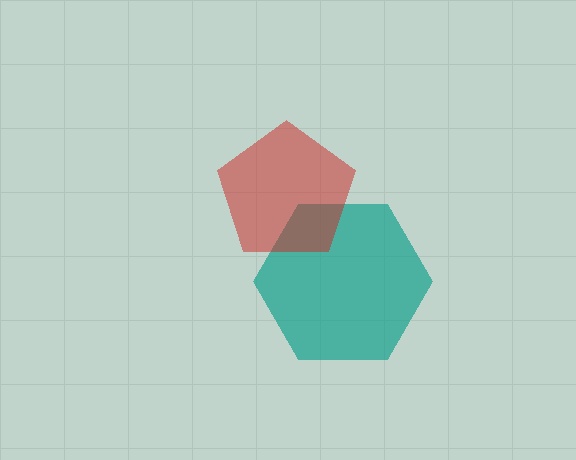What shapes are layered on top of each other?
The layered shapes are: a teal hexagon, a red pentagon.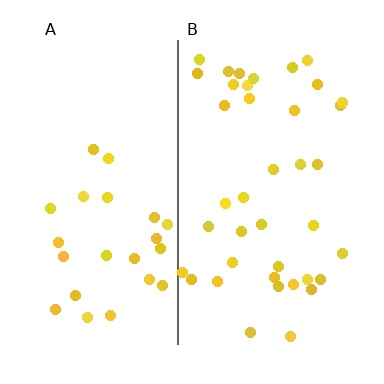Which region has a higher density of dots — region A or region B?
B (the right).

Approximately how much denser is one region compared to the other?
Approximately 1.6× — region B over region A.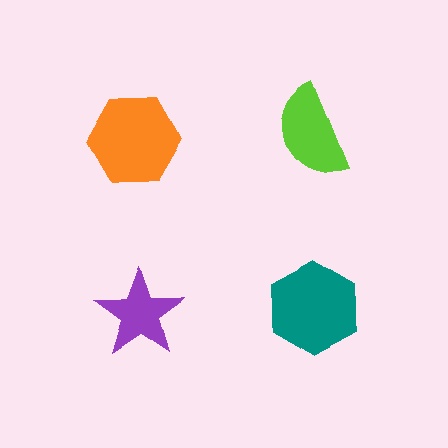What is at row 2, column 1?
A purple star.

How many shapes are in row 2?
2 shapes.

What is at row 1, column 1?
An orange hexagon.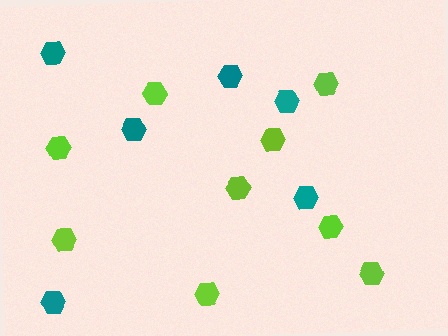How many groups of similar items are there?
There are 2 groups: one group of lime hexagons (9) and one group of teal hexagons (6).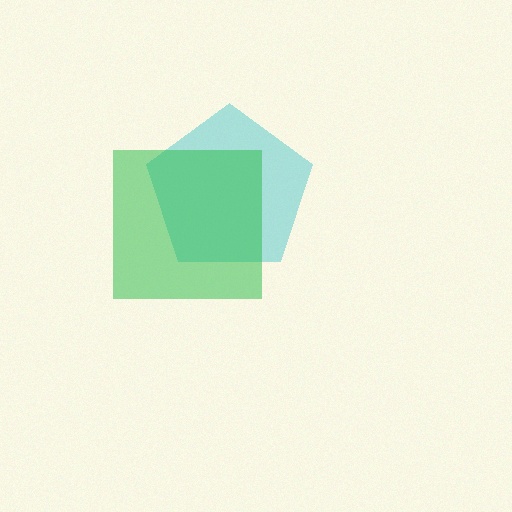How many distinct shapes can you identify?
There are 2 distinct shapes: a cyan pentagon, a green square.